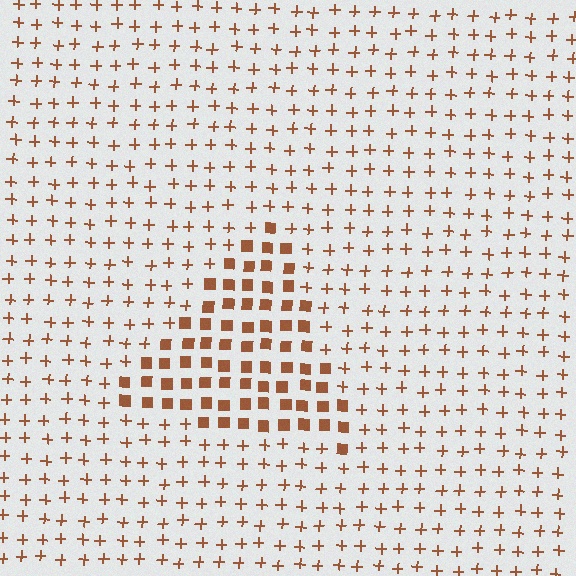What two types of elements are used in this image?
The image uses squares inside the triangle region and plus signs outside it.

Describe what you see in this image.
The image is filled with small brown elements arranged in a uniform grid. A triangle-shaped region contains squares, while the surrounding area contains plus signs. The boundary is defined purely by the change in element shape.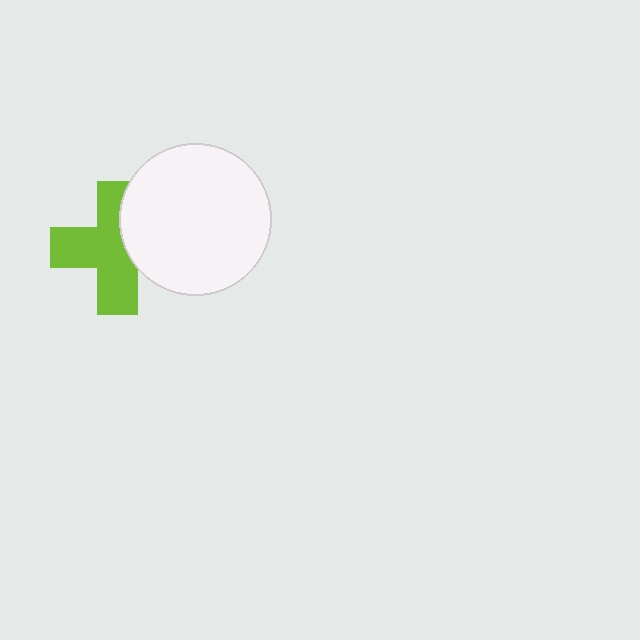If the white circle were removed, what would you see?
You would see the complete lime cross.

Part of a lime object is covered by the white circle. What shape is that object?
It is a cross.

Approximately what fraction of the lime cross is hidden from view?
Roughly 34% of the lime cross is hidden behind the white circle.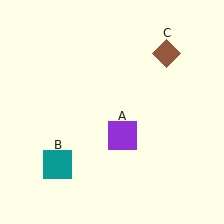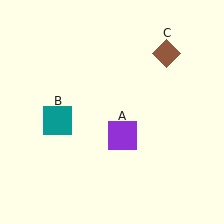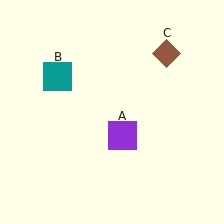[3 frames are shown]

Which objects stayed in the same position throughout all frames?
Purple square (object A) and brown diamond (object C) remained stationary.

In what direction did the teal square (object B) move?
The teal square (object B) moved up.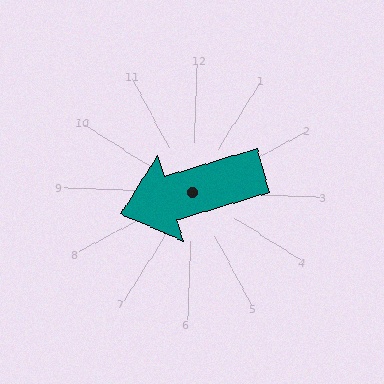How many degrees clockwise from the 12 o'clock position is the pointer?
Approximately 251 degrees.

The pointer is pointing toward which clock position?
Roughly 8 o'clock.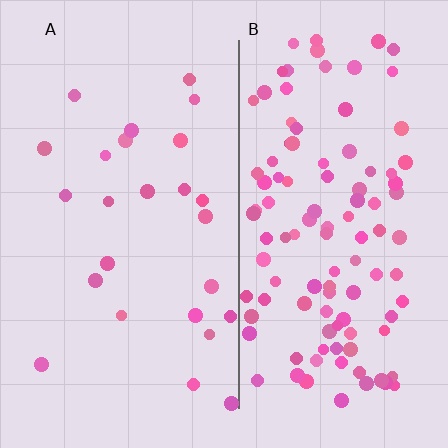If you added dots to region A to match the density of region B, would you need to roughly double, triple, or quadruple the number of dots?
Approximately quadruple.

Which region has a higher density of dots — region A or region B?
B (the right).